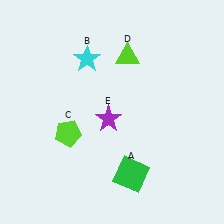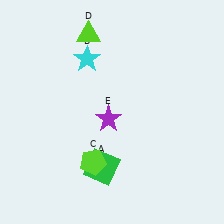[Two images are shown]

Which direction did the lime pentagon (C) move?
The lime pentagon (C) moved down.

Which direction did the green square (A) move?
The green square (A) moved left.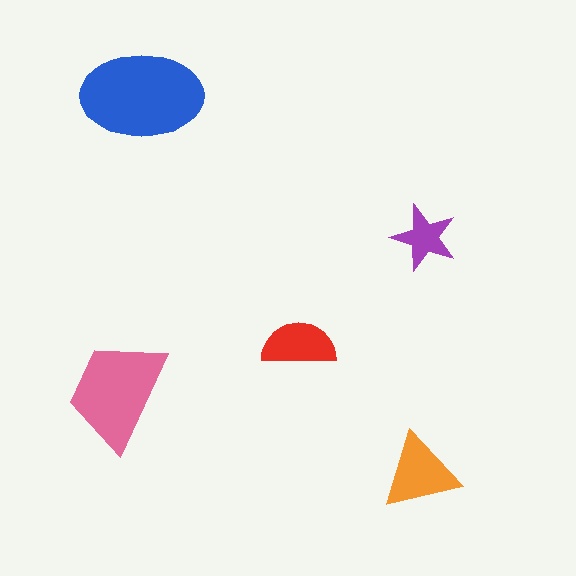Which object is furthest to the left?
The pink trapezoid is leftmost.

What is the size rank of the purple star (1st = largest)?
5th.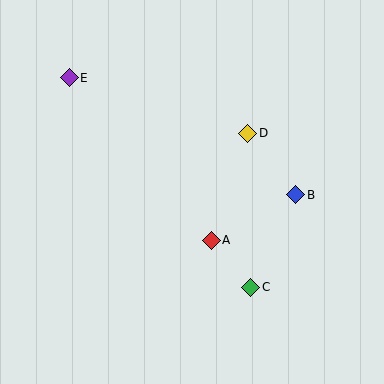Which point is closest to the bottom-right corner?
Point C is closest to the bottom-right corner.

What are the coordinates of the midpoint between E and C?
The midpoint between E and C is at (160, 182).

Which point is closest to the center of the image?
Point A at (211, 240) is closest to the center.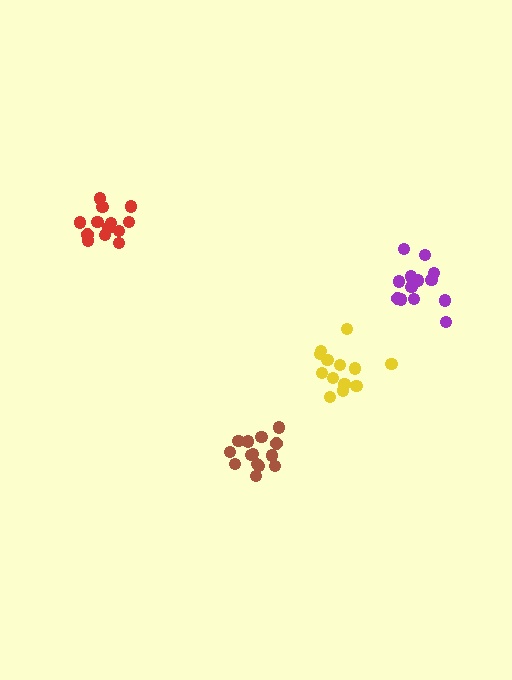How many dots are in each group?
Group 1: 13 dots, Group 2: 13 dots, Group 3: 15 dots, Group 4: 14 dots (55 total).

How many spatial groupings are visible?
There are 4 spatial groupings.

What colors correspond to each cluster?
The clusters are colored: yellow, red, purple, brown.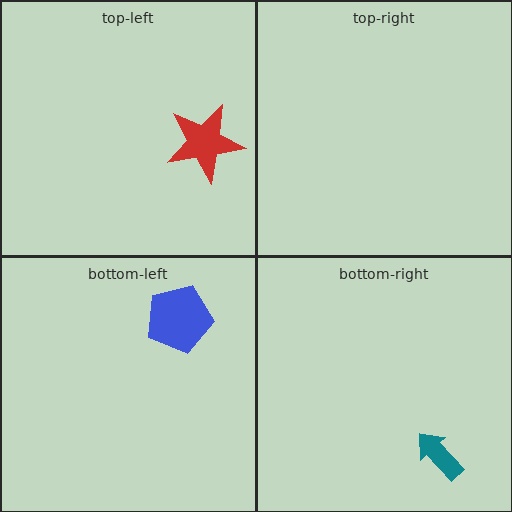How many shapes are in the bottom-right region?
1.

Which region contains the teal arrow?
The bottom-right region.